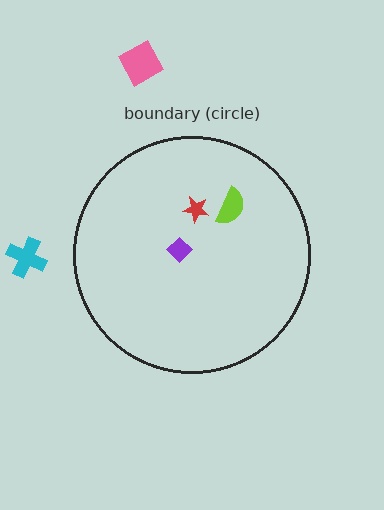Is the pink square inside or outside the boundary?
Outside.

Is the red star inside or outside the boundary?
Inside.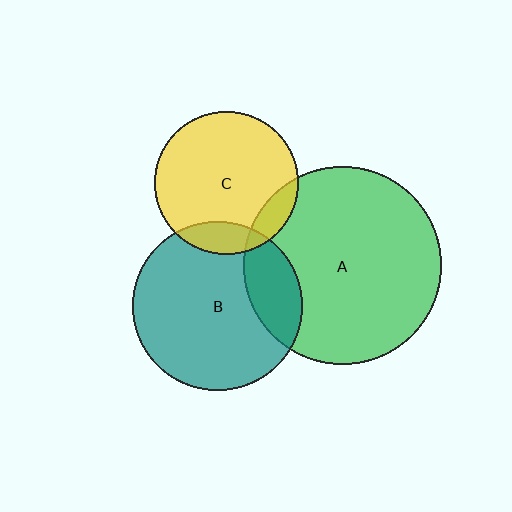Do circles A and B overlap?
Yes.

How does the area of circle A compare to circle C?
Approximately 1.9 times.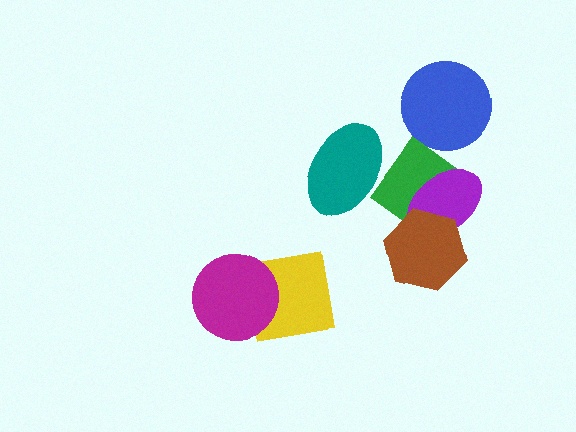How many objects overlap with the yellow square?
1 object overlaps with the yellow square.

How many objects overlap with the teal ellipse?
0 objects overlap with the teal ellipse.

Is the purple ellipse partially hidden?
Yes, it is partially covered by another shape.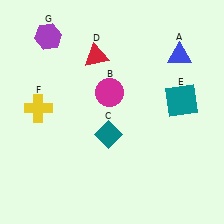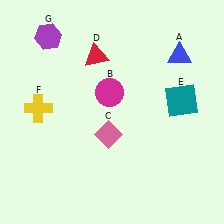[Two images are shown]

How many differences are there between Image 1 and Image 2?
There is 1 difference between the two images.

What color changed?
The diamond (C) changed from teal in Image 1 to pink in Image 2.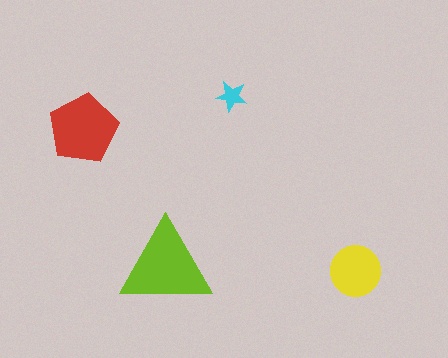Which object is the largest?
The lime triangle.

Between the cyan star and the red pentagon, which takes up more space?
The red pentagon.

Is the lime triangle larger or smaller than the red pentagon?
Larger.